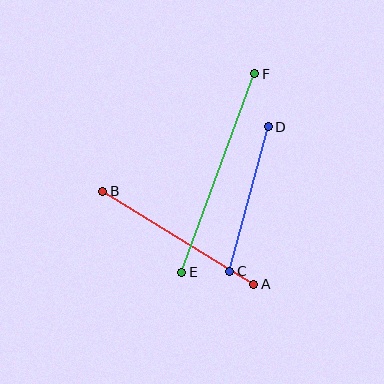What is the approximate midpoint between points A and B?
The midpoint is at approximately (178, 238) pixels.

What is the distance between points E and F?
The distance is approximately 212 pixels.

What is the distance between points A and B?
The distance is approximately 178 pixels.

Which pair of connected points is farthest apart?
Points E and F are farthest apart.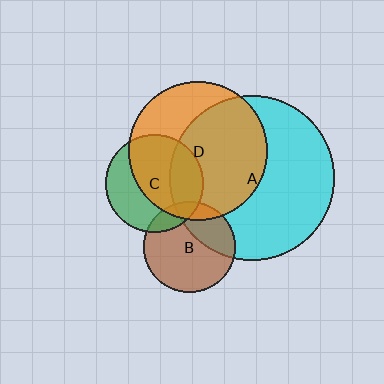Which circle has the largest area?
Circle A (cyan).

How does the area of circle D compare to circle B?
Approximately 2.3 times.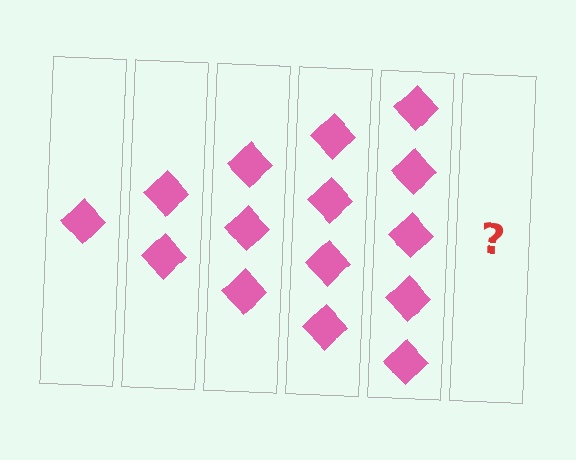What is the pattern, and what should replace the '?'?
The pattern is that each step adds one more diamond. The '?' should be 6 diamonds.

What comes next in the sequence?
The next element should be 6 diamonds.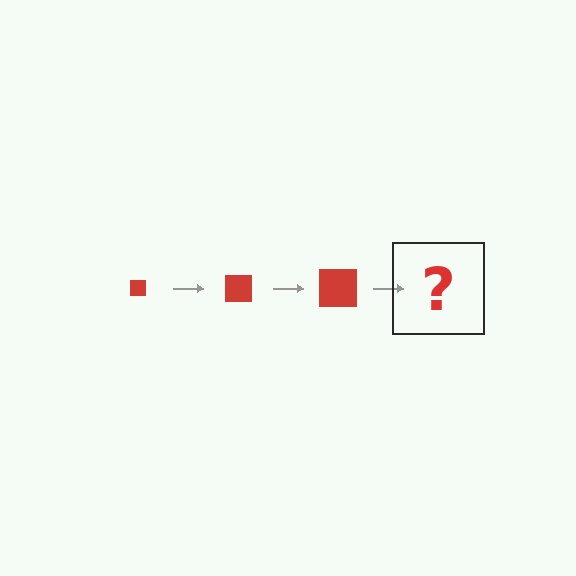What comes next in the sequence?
The next element should be a red square, larger than the previous one.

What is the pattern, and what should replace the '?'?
The pattern is that the square gets progressively larger each step. The '?' should be a red square, larger than the previous one.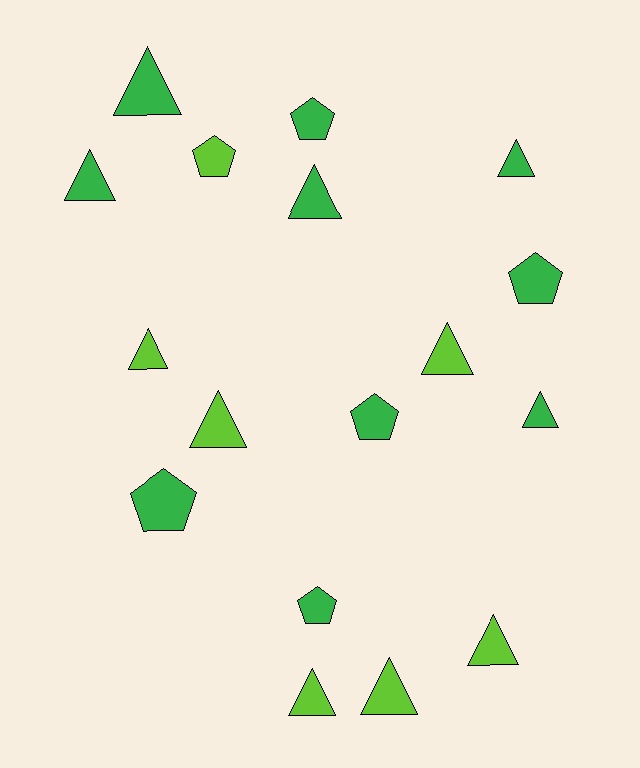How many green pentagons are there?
There are 5 green pentagons.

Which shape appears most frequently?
Triangle, with 11 objects.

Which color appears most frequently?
Green, with 10 objects.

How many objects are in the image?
There are 17 objects.